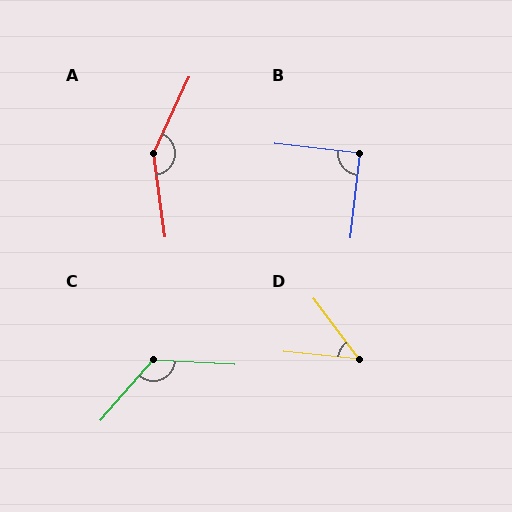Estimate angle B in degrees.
Approximately 89 degrees.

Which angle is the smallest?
D, at approximately 47 degrees.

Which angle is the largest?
A, at approximately 147 degrees.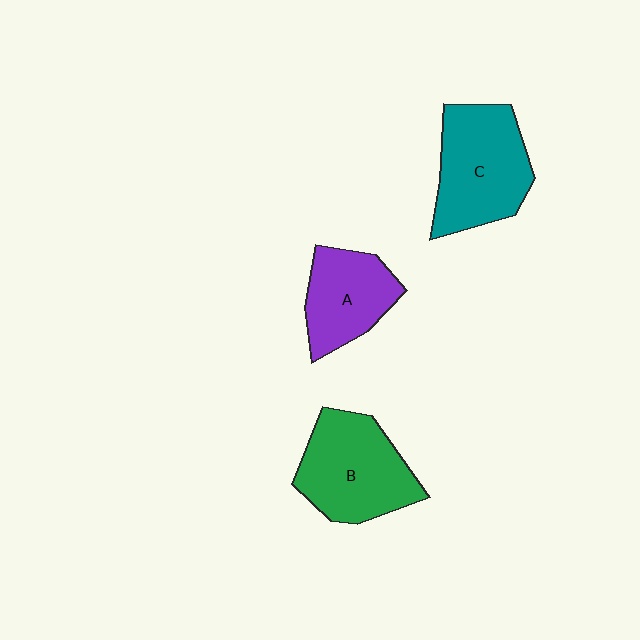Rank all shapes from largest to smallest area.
From largest to smallest: C (teal), B (green), A (purple).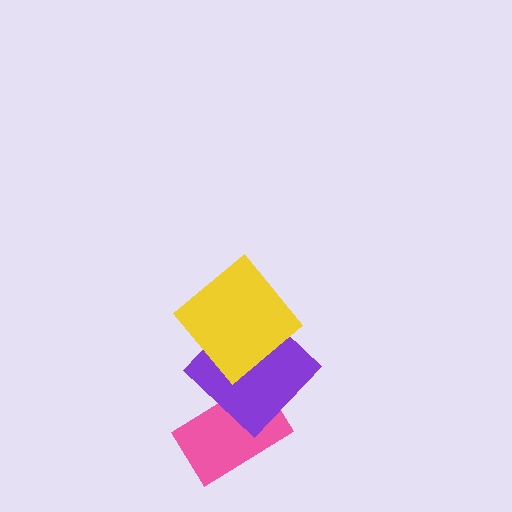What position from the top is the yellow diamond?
The yellow diamond is 1st from the top.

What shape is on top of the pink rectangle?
The purple diamond is on top of the pink rectangle.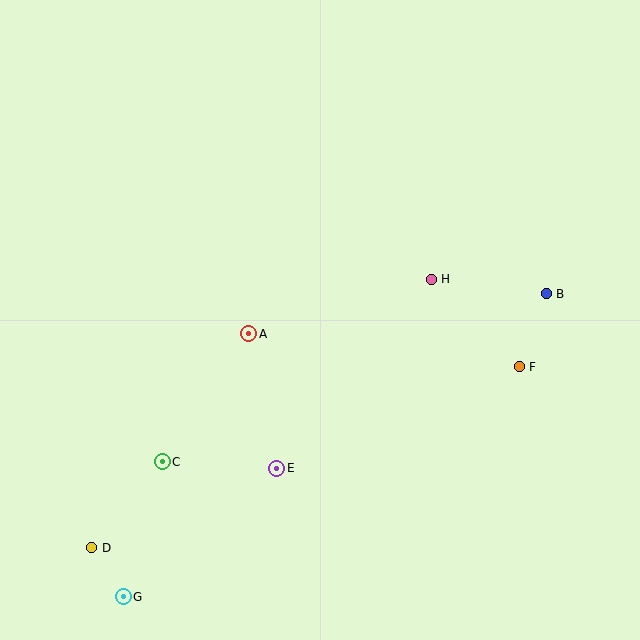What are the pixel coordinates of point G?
Point G is at (123, 597).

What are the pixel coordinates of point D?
Point D is at (92, 548).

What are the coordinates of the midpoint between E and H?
The midpoint between E and H is at (354, 374).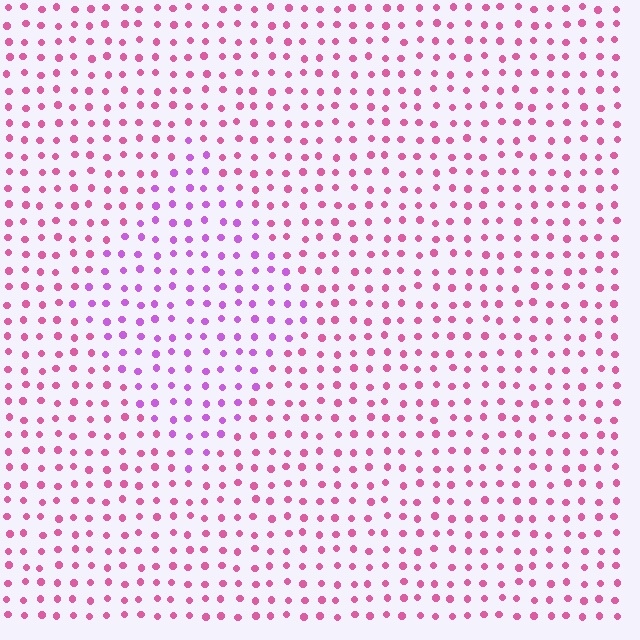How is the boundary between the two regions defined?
The boundary is defined purely by a slight shift in hue (about 37 degrees). Spacing, size, and orientation are identical on both sides.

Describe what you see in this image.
The image is filled with small pink elements in a uniform arrangement. A diamond-shaped region is visible where the elements are tinted to a slightly different hue, forming a subtle color boundary.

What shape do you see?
I see a diamond.